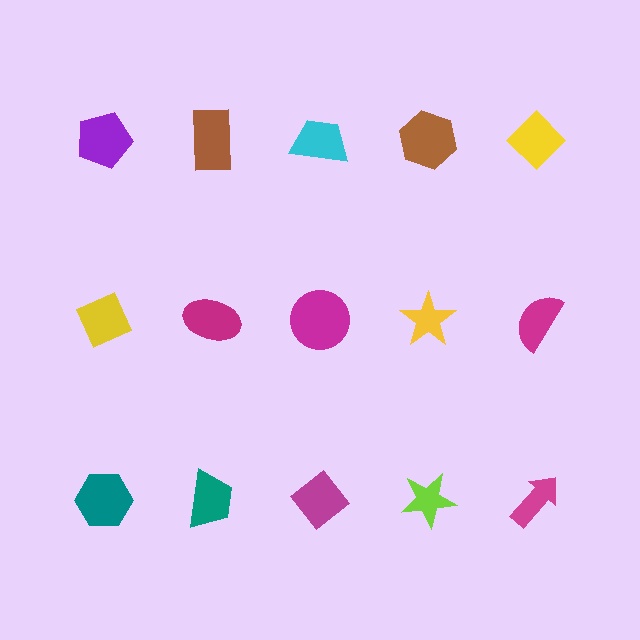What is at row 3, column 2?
A teal trapezoid.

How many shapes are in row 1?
5 shapes.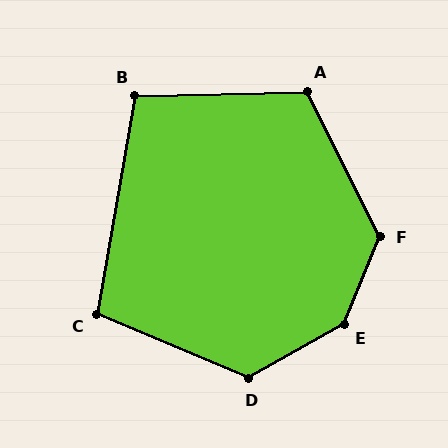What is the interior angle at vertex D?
Approximately 128 degrees (obtuse).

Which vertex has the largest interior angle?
E, at approximately 142 degrees.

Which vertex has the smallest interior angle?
B, at approximately 101 degrees.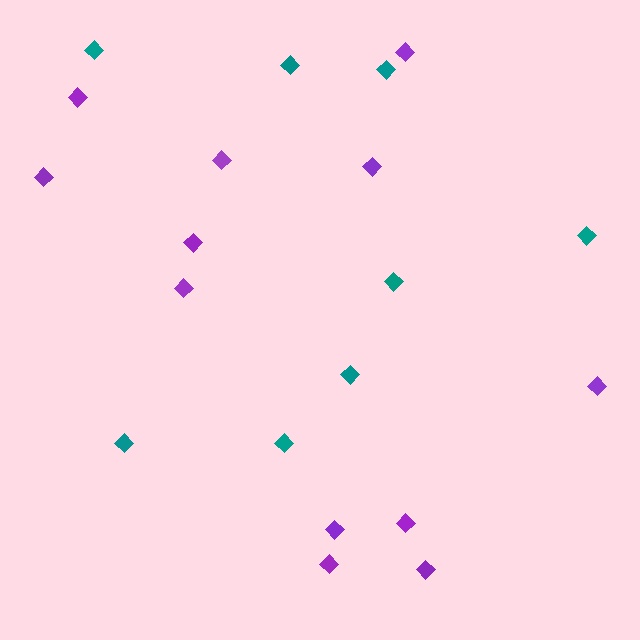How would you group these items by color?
There are 2 groups: one group of teal diamonds (8) and one group of purple diamonds (12).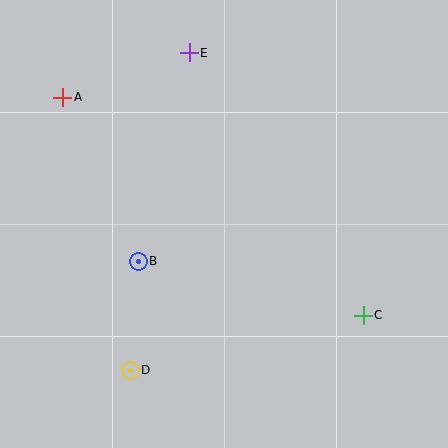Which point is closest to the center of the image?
Point B at (138, 261) is closest to the center.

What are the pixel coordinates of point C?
Point C is at (363, 315).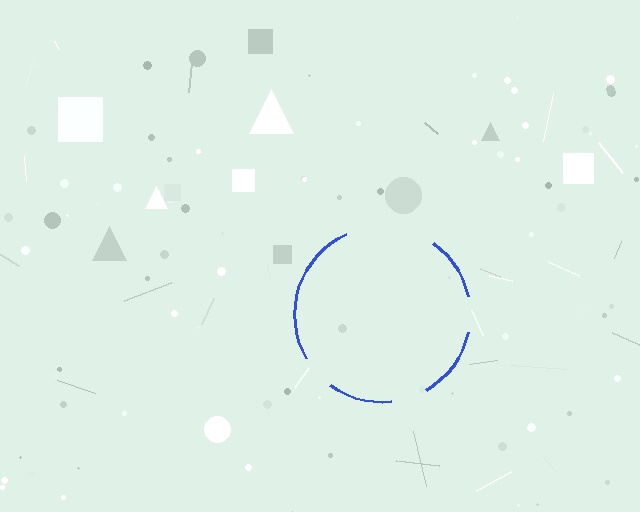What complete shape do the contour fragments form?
The contour fragments form a circle.